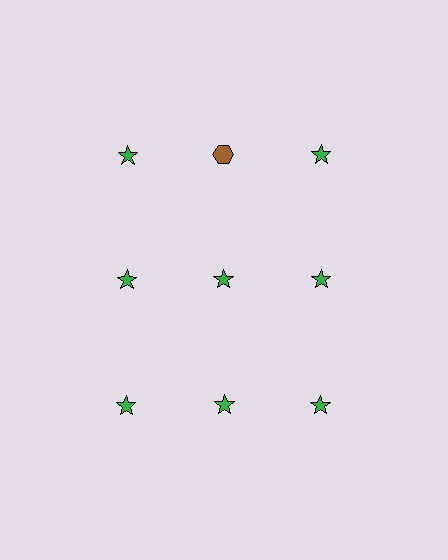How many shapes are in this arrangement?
There are 9 shapes arranged in a grid pattern.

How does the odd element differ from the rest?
It differs in both color (brown instead of green) and shape (hexagon instead of star).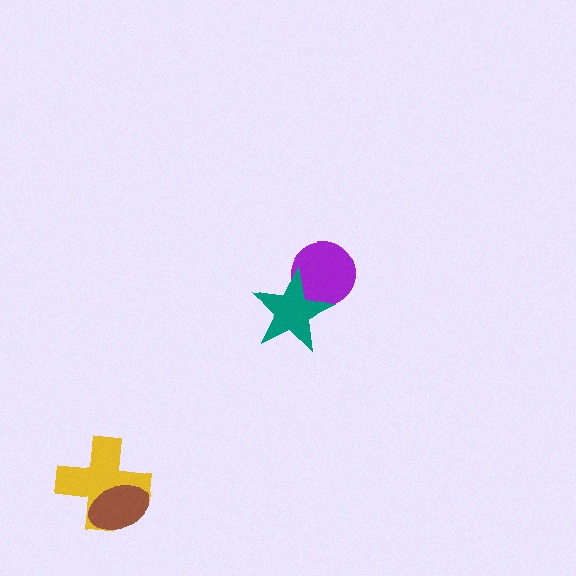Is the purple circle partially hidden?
Yes, it is partially covered by another shape.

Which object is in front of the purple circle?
The teal star is in front of the purple circle.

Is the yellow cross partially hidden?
Yes, it is partially covered by another shape.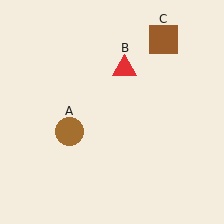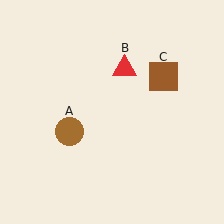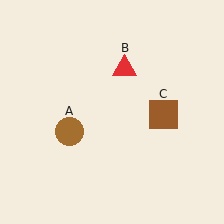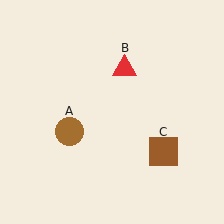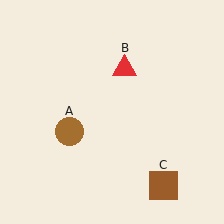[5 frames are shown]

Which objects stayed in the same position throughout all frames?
Brown circle (object A) and red triangle (object B) remained stationary.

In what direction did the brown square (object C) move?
The brown square (object C) moved down.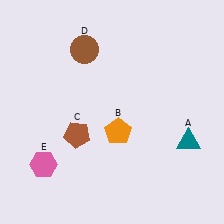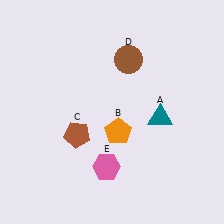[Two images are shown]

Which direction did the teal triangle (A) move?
The teal triangle (A) moved left.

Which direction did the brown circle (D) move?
The brown circle (D) moved right.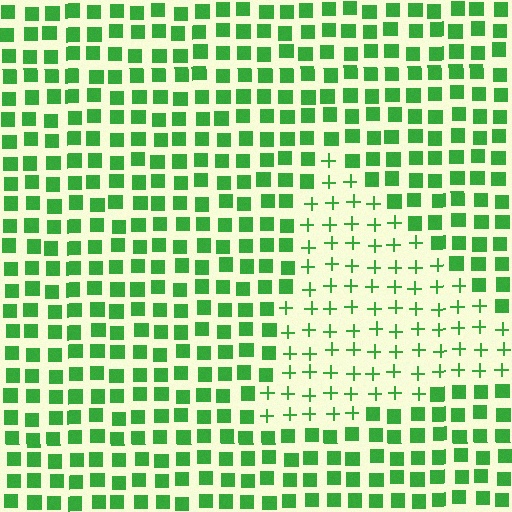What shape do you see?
I see a triangle.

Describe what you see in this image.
The image is filled with small green elements arranged in a uniform grid. A triangle-shaped region contains plus signs, while the surrounding area contains squares. The boundary is defined purely by the change in element shape.